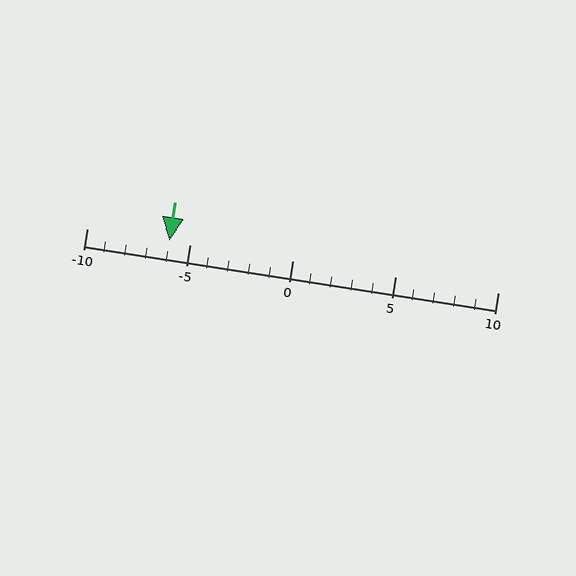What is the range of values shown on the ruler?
The ruler shows values from -10 to 10.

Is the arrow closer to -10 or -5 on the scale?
The arrow is closer to -5.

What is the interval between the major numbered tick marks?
The major tick marks are spaced 5 units apart.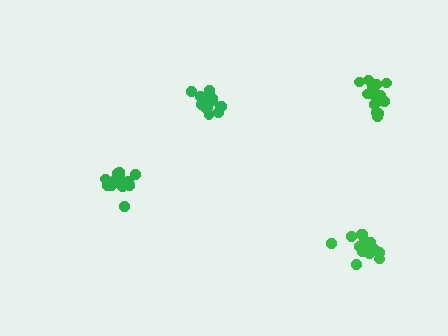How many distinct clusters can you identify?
There are 4 distinct clusters.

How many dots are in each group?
Group 1: 15 dots, Group 2: 16 dots, Group 3: 15 dots, Group 4: 16 dots (62 total).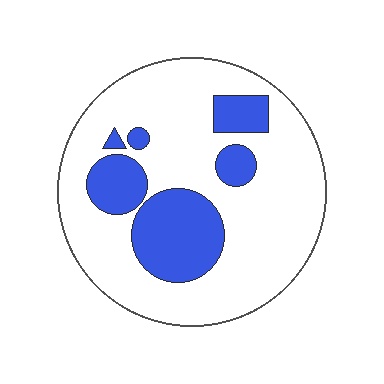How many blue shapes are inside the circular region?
6.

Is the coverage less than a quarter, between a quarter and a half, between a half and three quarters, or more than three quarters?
Less than a quarter.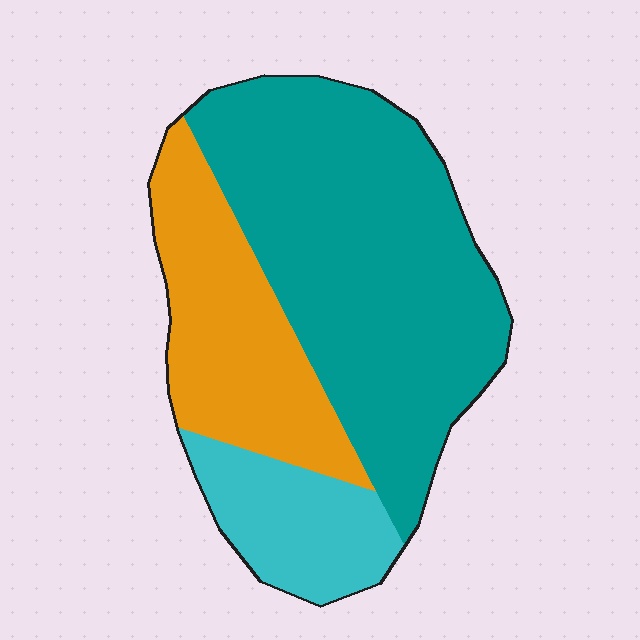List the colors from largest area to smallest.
From largest to smallest: teal, orange, cyan.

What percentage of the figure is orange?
Orange takes up about one quarter (1/4) of the figure.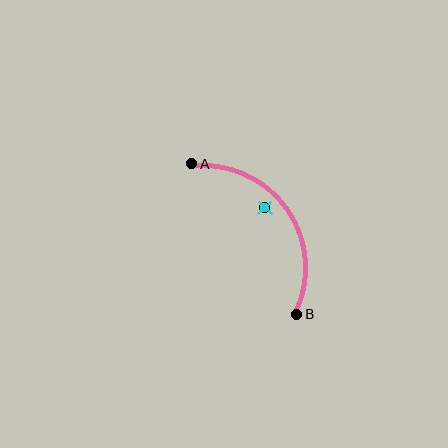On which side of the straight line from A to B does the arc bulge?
The arc bulges above and to the right of the straight line connecting A and B.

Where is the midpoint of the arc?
The arc midpoint is the point on the curve farthest from the straight line joining A and B. It sits above and to the right of that line.